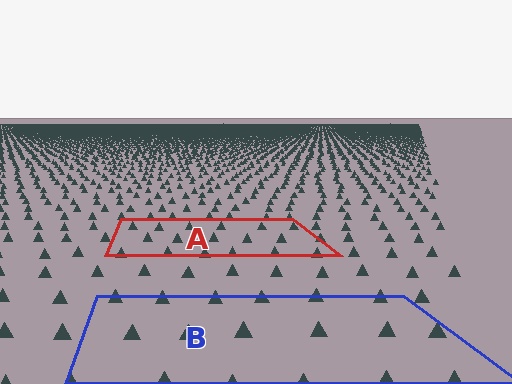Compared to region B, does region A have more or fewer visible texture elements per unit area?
Region A has more texture elements per unit area — they are packed more densely because it is farther away.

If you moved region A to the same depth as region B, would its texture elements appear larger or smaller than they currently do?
They would appear larger. At a closer depth, the same texture elements are projected at a bigger on-screen size.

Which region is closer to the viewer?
Region B is closer. The texture elements there are larger and more spread out.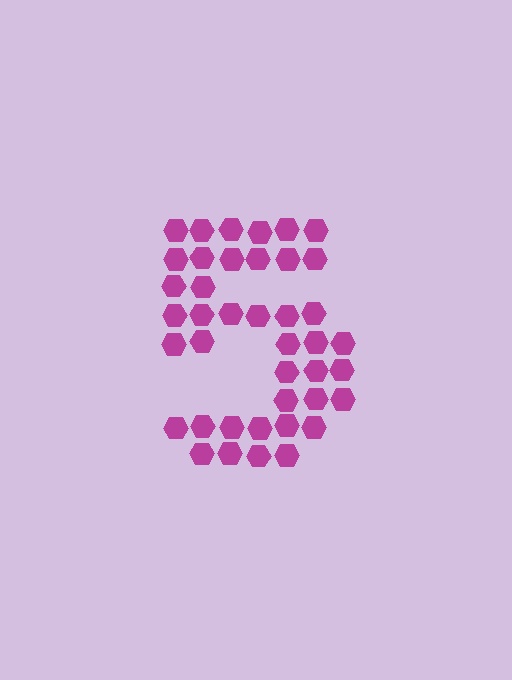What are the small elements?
The small elements are hexagons.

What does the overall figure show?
The overall figure shows the digit 5.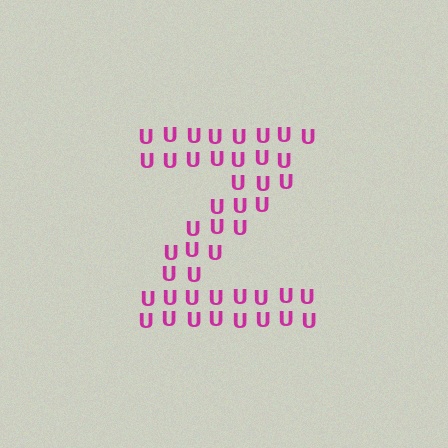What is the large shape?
The large shape is the letter Z.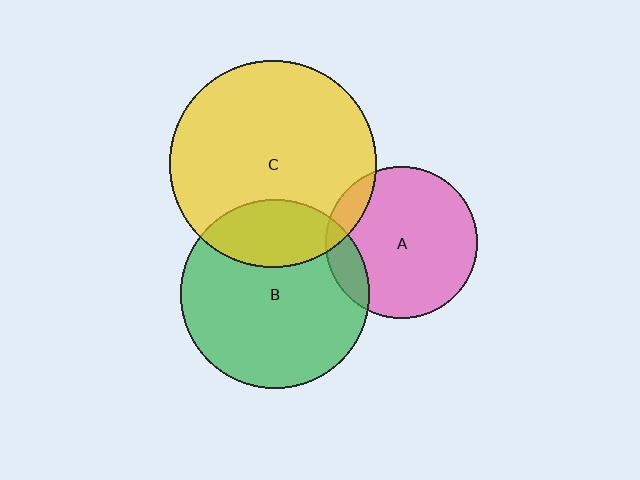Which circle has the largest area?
Circle C (yellow).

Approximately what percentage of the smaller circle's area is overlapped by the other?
Approximately 15%.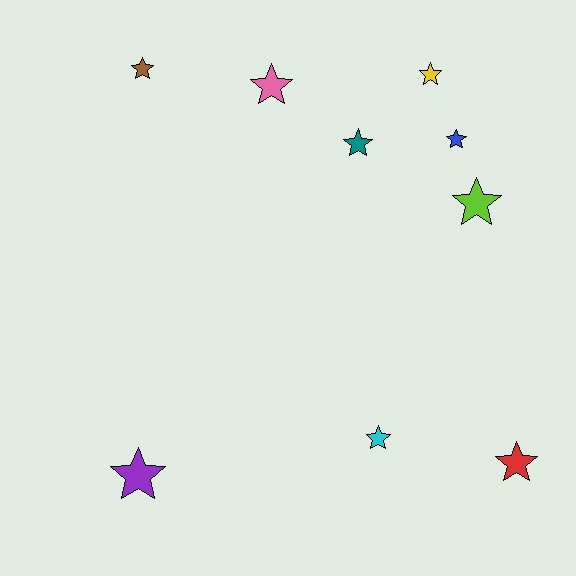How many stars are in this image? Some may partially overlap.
There are 9 stars.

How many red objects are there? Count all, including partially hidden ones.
There is 1 red object.